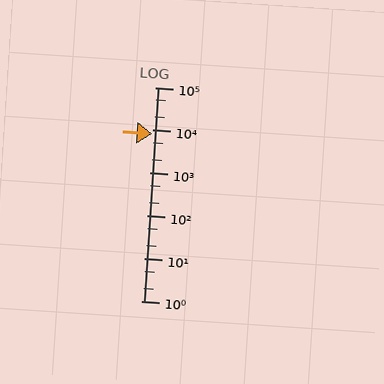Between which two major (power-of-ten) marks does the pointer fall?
The pointer is between 1000 and 10000.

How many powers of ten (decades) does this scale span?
The scale spans 5 decades, from 1 to 100000.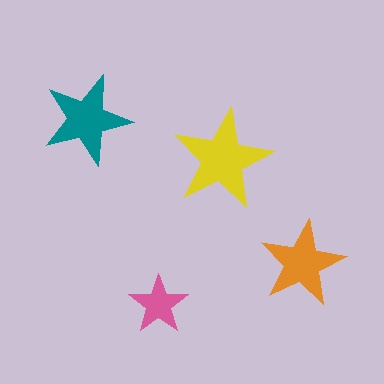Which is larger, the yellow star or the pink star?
The yellow one.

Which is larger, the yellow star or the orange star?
The yellow one.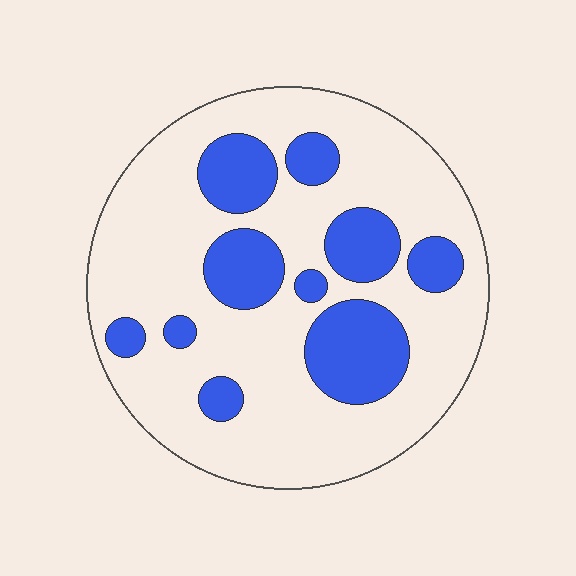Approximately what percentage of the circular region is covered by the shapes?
Approximately 25%.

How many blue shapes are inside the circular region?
10.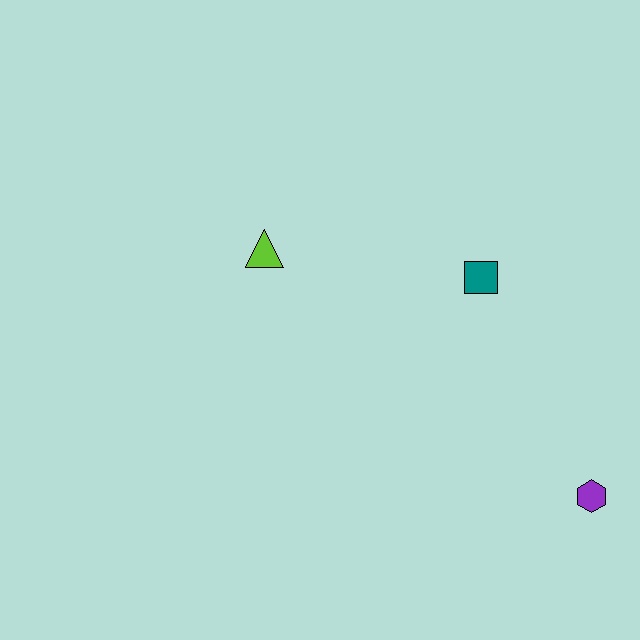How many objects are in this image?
There are 3 objects.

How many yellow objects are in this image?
There are no yellow objects.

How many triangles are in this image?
There is 1 triangle.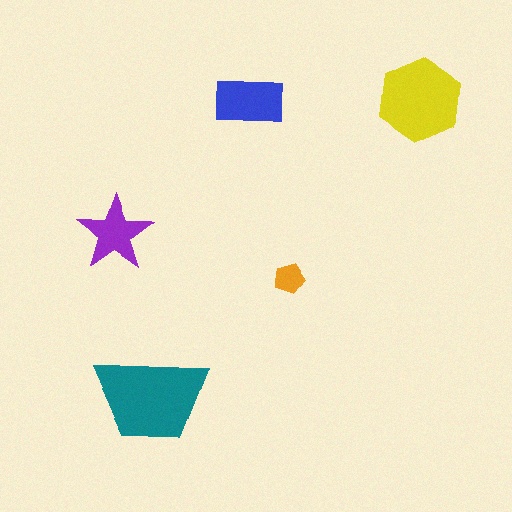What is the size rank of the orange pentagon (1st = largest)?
5th.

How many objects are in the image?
There are 5 objects in the image.